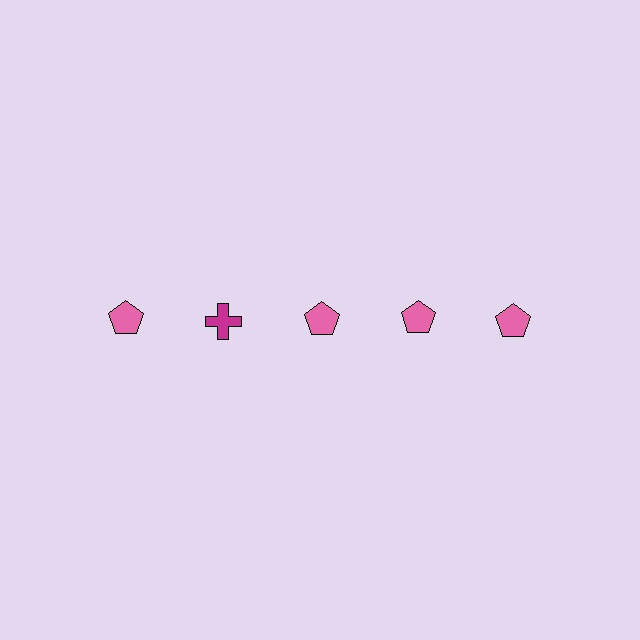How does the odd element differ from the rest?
It differs in both color (magenta instead of pink) and shape (cross instead of pentagon).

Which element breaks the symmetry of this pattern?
The magenta cross in the top row, second from left column breaks the symmetry. All other shapes are pink pentagons.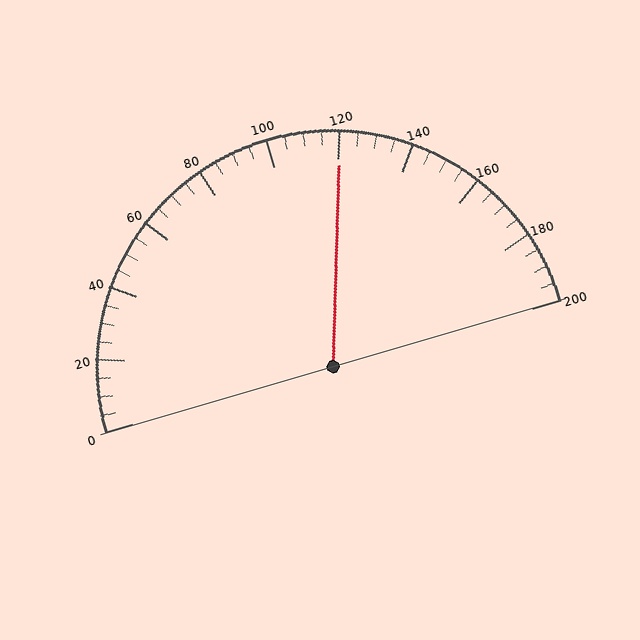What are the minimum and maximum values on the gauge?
The gauge ranges from 0 to 200.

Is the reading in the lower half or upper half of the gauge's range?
The reading is in the upper half of the range (0 to 200).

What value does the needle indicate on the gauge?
The needle indicates approximately 120.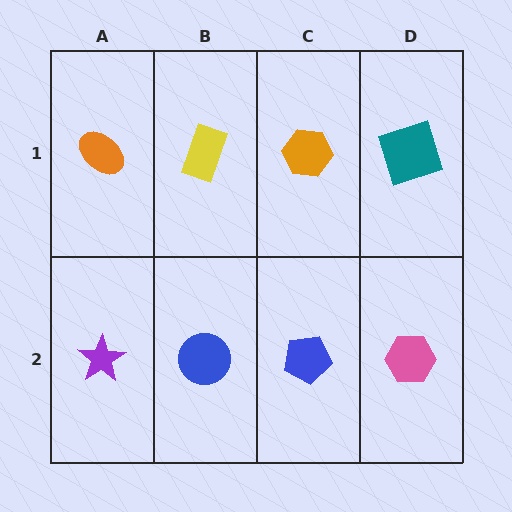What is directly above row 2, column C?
An orange hexagon.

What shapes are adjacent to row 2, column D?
A teal square (row 1, column D), a blue pentagon (row 2, column C).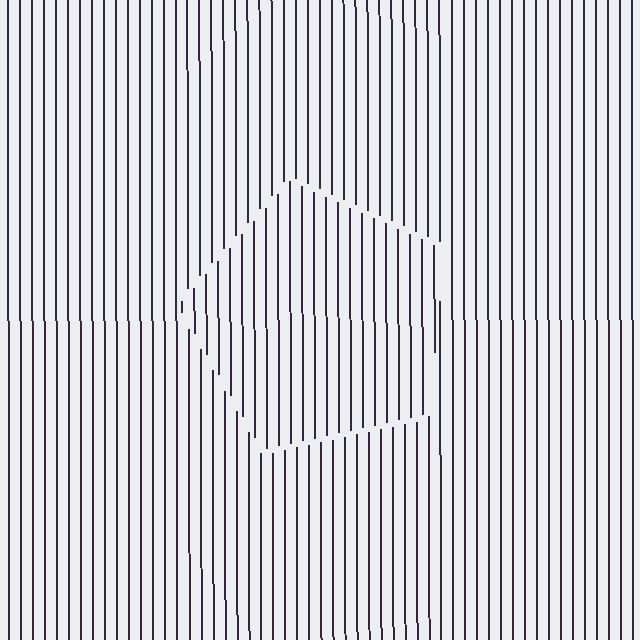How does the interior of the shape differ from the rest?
The interior of the shape contains the same grating, shifted by half a period — the contour is defined by the phase discontinuity where line-ends from the inner and outer gratings abut.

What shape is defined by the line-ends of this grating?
An illusory pentagon. The interior of the shape contains the same grating, shifted by half a period — the contour is defined by the phase discontinuity where line-ends from the inner and outer gratings abut.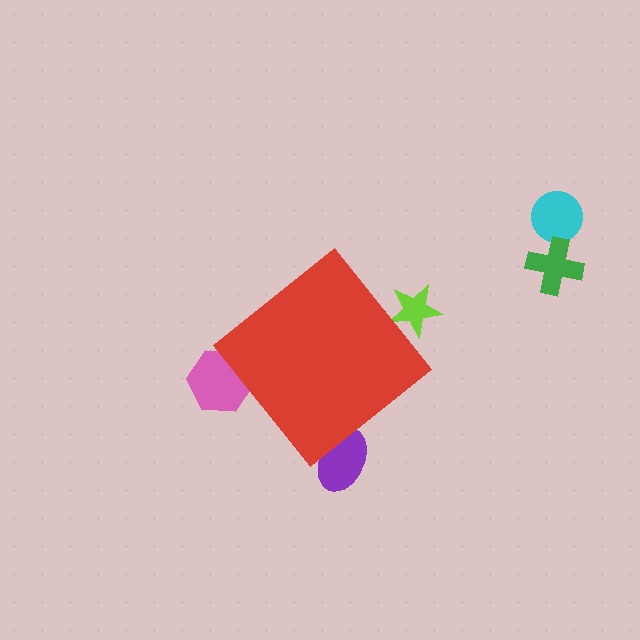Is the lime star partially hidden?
Yes, the lime star is partially hidden behind the red diamond.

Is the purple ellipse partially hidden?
Yes, the purple ellipse is partially hidden behind the red diamond.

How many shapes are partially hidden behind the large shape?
3 shapes are partially hidden.